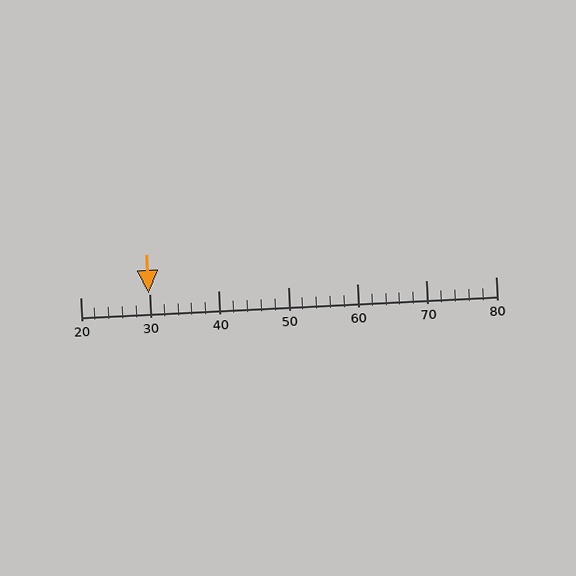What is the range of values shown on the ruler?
The ruler shows values from 20 to 80.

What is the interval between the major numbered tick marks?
The major tick marks are spaced 10 units apart.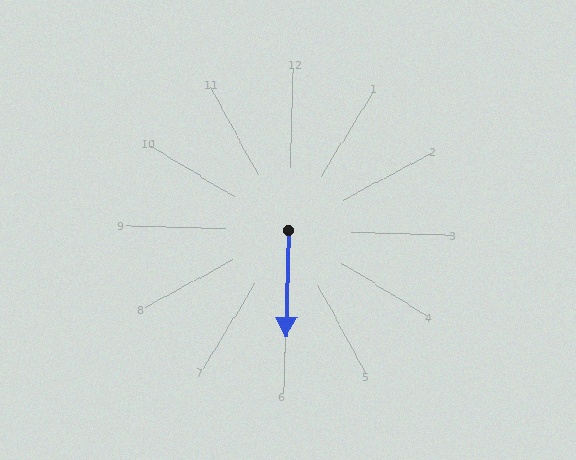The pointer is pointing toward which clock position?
Roughly 6 o'clock.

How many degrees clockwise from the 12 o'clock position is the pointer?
Approximately 179 degrees.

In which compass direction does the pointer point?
South.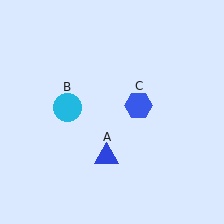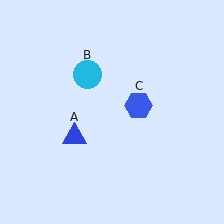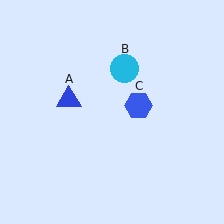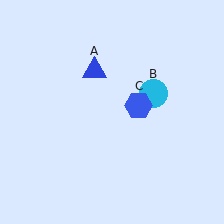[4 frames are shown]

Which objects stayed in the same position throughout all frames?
Blue hexagon (object C) remained stationary.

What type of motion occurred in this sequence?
The blue triangle (object A), cyan circle (object B) rotated clockwise around the center of the scene.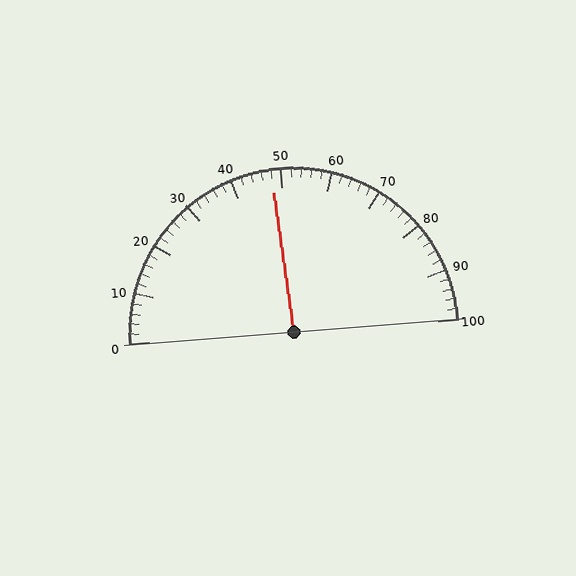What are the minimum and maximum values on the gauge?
The gauge ranges from 0 to 100.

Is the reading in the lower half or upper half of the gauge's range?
The reading is in the lower half of the range (0 to 100).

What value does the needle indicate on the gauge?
The needle indicates approximately 48.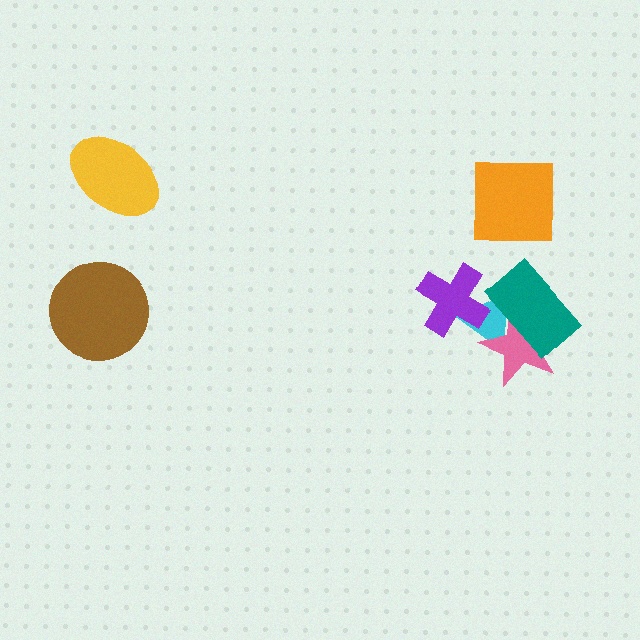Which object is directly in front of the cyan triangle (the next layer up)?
The pink star is directly in front of the cyan triangle.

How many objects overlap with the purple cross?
1 object overlaps with the purple cross.